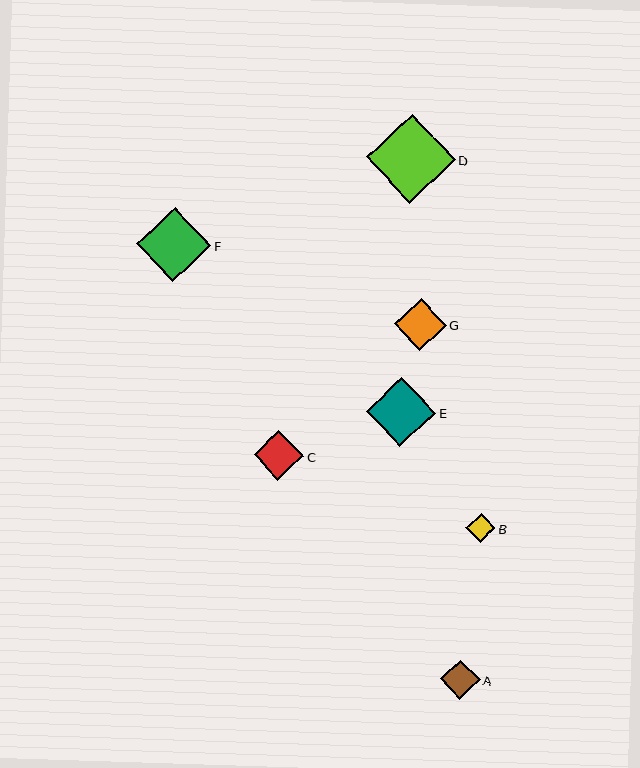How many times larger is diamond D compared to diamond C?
Diamond D is approximately 1.8 times the size of diamond C.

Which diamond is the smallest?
Diamond B is the smallest with a size of approximately 29 pixels.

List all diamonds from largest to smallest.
From largest to smallest: D, F, E, G, C, A, B.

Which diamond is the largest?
Diamond D is the largest with a size of approximately 89 pixels.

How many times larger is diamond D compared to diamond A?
Diamond D is approximately 2.3 times the size of diamond A.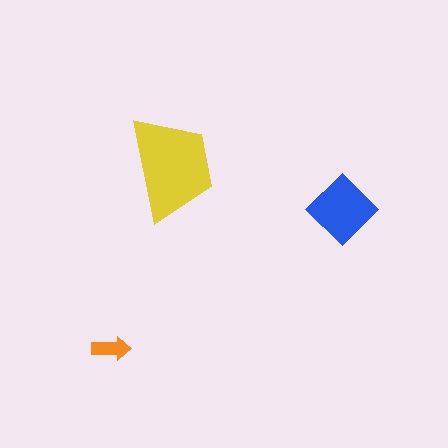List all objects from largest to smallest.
The yellow trapezoid, the blue diamond, the orange arrow.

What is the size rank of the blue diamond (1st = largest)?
2nd.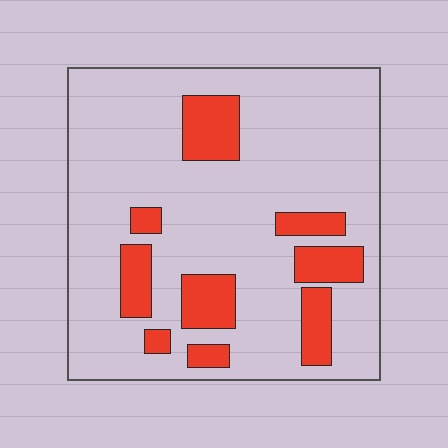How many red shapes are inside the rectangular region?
9.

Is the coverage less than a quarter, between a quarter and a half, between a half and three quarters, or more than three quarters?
Less than a quarter.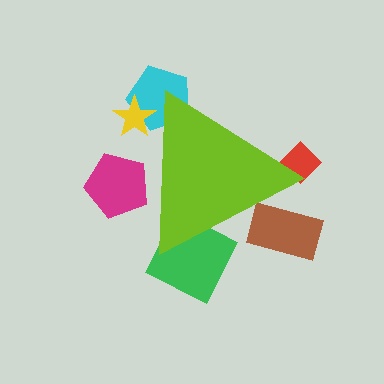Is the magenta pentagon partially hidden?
Yes, the magenta pentagon is partially hidden behind the lime triangle.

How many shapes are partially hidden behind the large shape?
6 shapes are partially hidden.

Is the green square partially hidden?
Yes, the green square is partially hidden behind the lime triangle.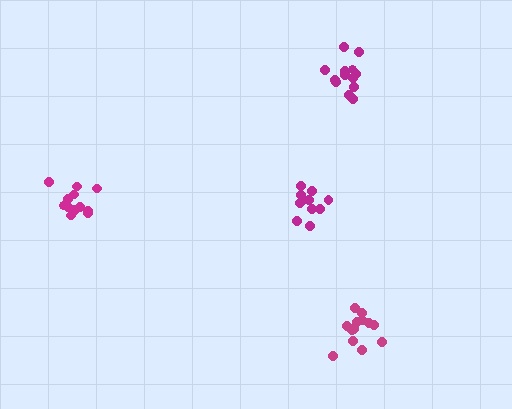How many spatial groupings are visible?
There are 4 spatial groupings.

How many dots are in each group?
Group 1: 11 dots, Group 2: 13 dots, Group 3: 13 dots, Group 4: 12 dots (49 total).